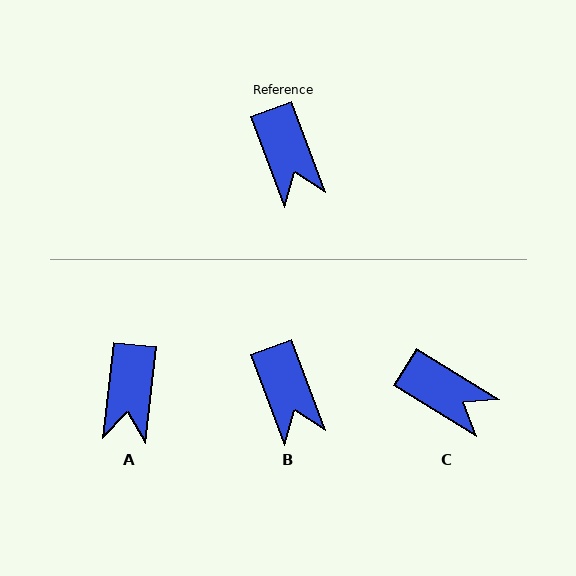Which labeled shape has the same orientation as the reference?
B.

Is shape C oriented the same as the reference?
No, it is off by about 38 degrees.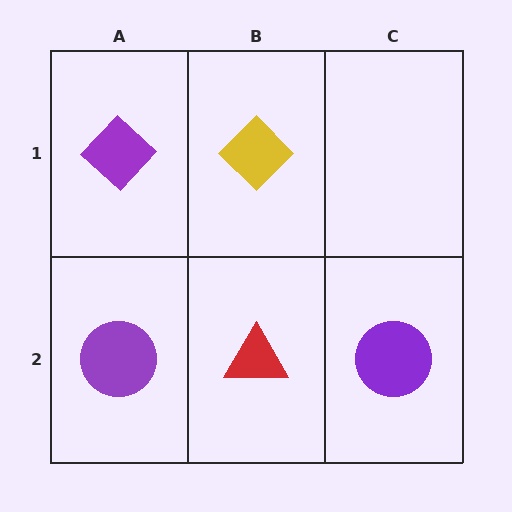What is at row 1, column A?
A purple diamond.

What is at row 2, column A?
A purple circle.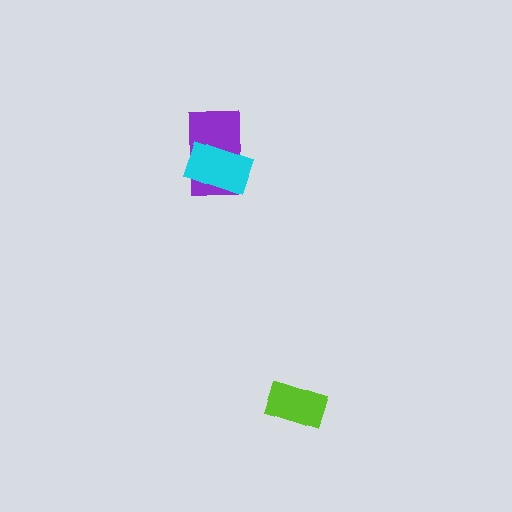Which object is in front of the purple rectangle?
The cyan rectangle is in front of the purple rectangle.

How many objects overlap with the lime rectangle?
0 objects overlap with the lime rectangle.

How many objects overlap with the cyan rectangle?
1 object overlaps with the cyan rectangle.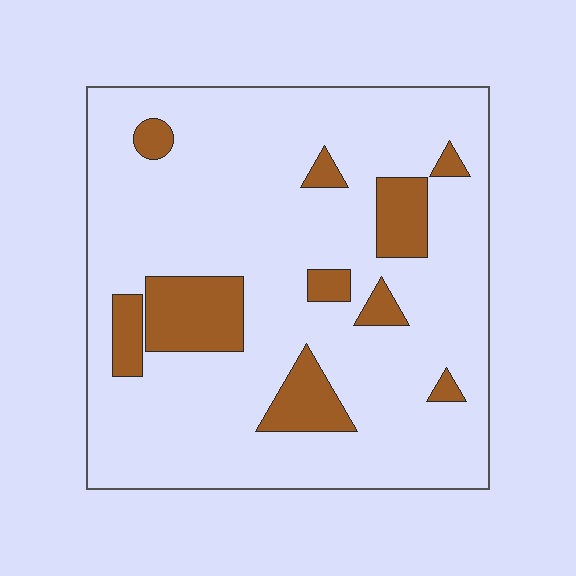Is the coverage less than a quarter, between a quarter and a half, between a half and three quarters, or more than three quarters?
Less than a quarter.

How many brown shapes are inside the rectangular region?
10.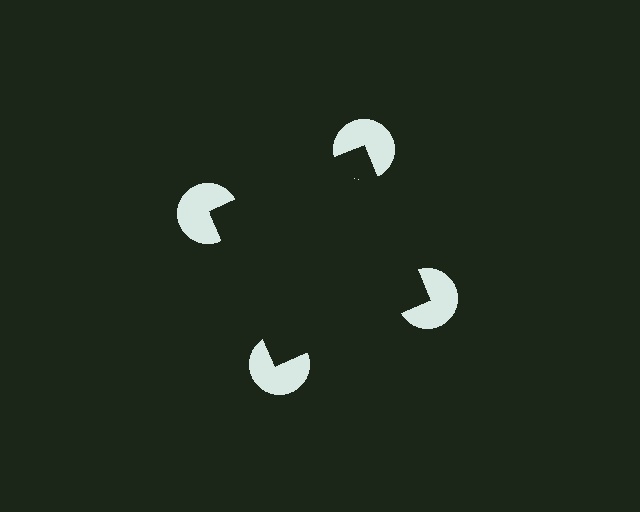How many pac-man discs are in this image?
There are 4 — one at each vertex of the illusory square.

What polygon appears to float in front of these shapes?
An illusory square — its edges are inferred from the aligned wedge cuts in the pac-man discs, not physically drawn.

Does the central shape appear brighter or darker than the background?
It typically appears slightly darker than the background, even though no actual brightness change is drawn.